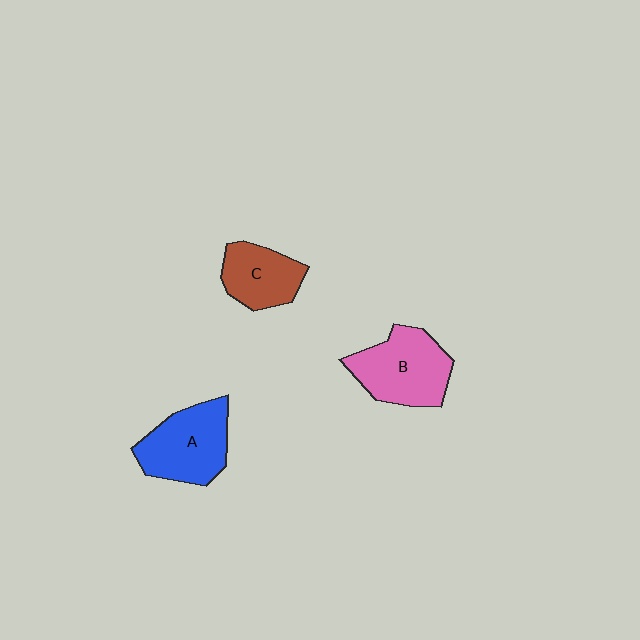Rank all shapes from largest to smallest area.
From largest to smallest: B (pink), A (blue), C (brown).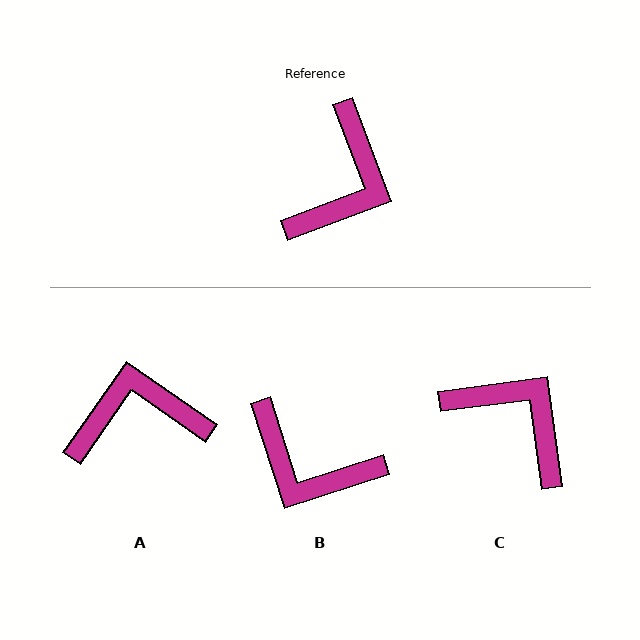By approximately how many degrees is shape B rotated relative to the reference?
Approximately 92 degrees clockwise.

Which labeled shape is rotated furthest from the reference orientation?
A, about 125 degrees away.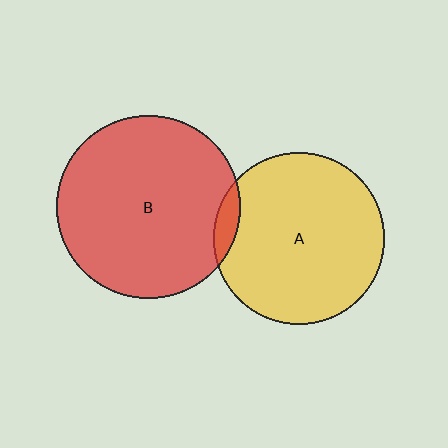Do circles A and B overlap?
Yes.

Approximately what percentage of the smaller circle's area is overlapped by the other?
Approximately 5%.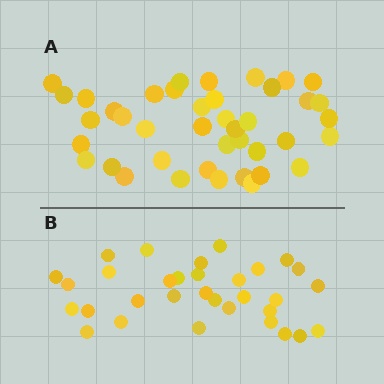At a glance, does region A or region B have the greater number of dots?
Region A (the top region) has more dots.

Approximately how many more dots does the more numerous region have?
Region A has roughly 8 or so more dots than region B.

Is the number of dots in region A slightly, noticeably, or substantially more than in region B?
Region A has noticeably more, but not dramatically so. The ratio is roughly 1.3 to 1.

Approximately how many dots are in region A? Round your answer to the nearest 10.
About 40 dots. (The exact count is 41, which rounds to 40.)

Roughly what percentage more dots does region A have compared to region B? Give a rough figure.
About 30% more.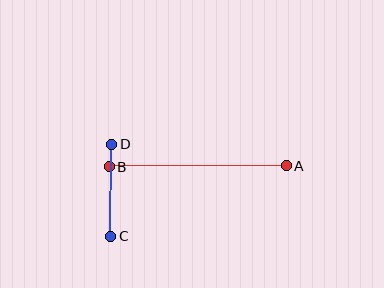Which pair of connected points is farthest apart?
Points A and B are farthest apart.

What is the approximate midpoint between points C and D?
The midpoint is at approximately (111, 190) pixels.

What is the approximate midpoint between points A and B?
The midpoint is at approximately (198, 166) pixels.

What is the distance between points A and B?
The distance is approximately 177 pixels.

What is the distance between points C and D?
The distance is approximately 92 pixels.